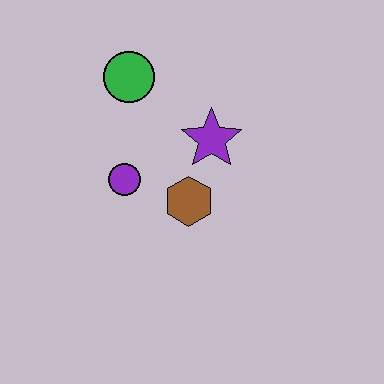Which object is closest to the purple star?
The brown hexagon is closest to the purple star.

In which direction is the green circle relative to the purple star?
The green circle is to the left of the purple star.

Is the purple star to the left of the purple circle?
No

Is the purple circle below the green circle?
Yes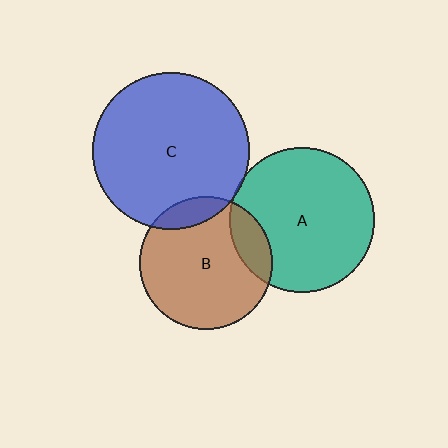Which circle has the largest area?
Circle C (blue).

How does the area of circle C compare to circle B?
Approximately 1.4 times.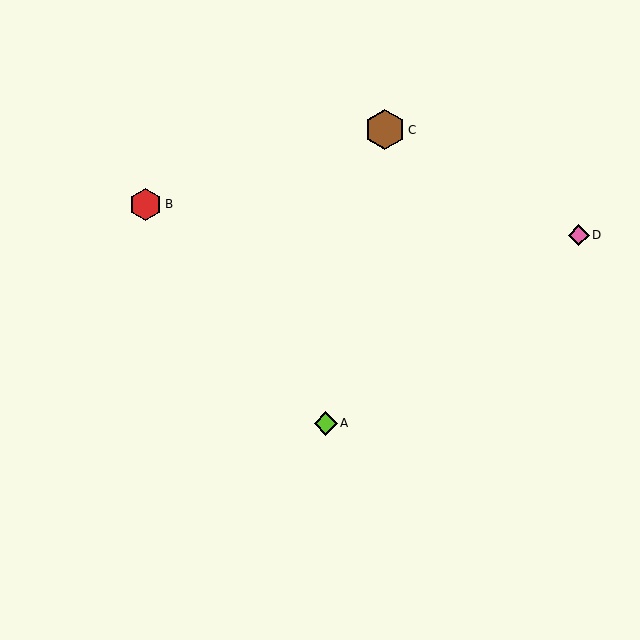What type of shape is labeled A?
Shape A is a lime diamond.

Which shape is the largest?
The brown hexagon (labeled C) is the largest.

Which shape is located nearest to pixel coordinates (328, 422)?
The lime diamond (labeled A) at (326, 423) is nearest to that location.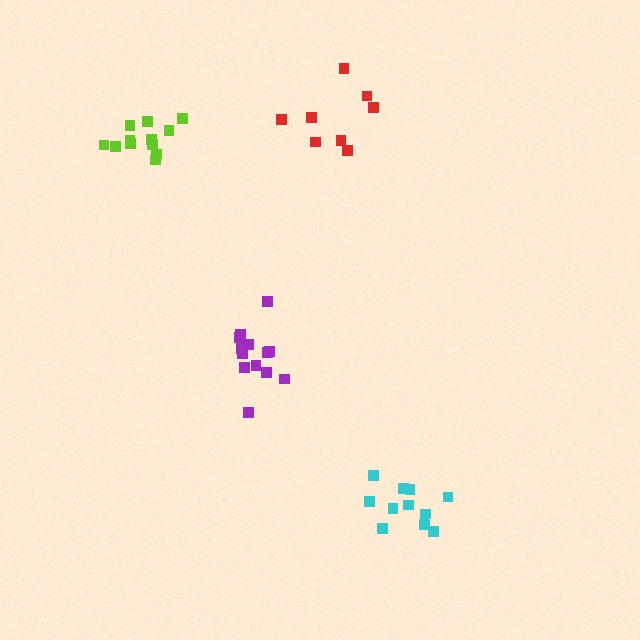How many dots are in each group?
Group 1: 13 dots, Group 2: 12 dots, Group 3: 12 dots, Group 4: 8 dots (45 total).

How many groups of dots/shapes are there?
There are 4 groups.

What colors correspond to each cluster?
The clusters are colored: purple, cyan, lime, red.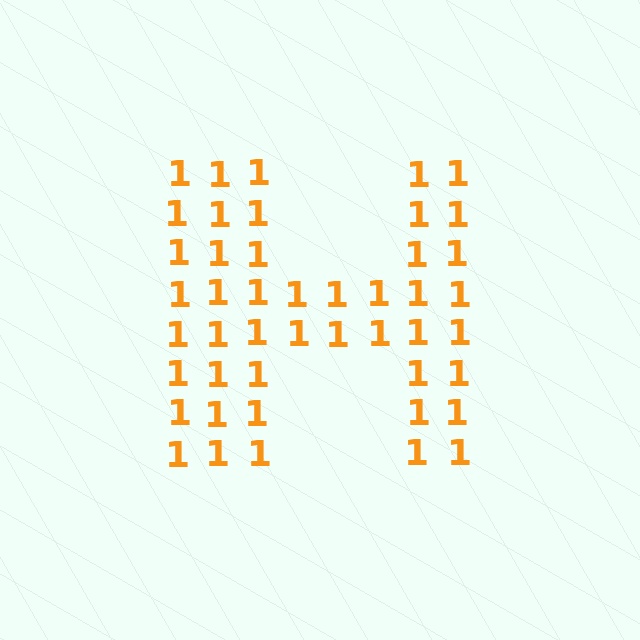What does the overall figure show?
The overall figure shows the letter H.